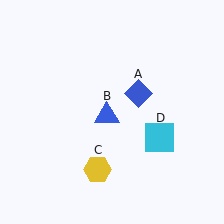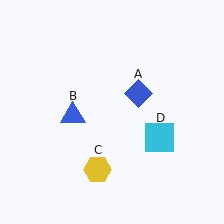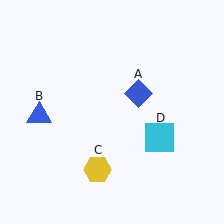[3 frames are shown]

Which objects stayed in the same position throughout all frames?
Blue diamond (object A) and yellow hexagon (object C) and cyan square (object D) remained stationary.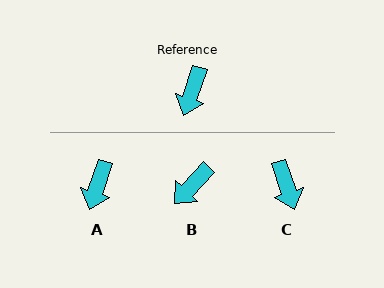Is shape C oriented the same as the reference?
No, it is off by about 37 degrees.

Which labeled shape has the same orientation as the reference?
A.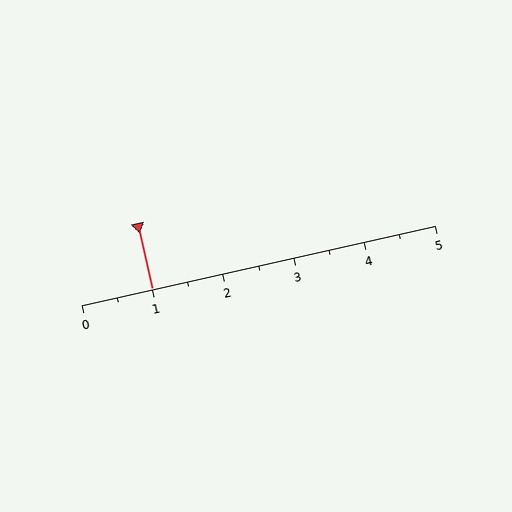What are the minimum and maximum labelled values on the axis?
The axis runs from 0 to 5.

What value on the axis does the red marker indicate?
The marker indicates approximately 1.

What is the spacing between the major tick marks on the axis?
The major ticks are spaced 1 apart.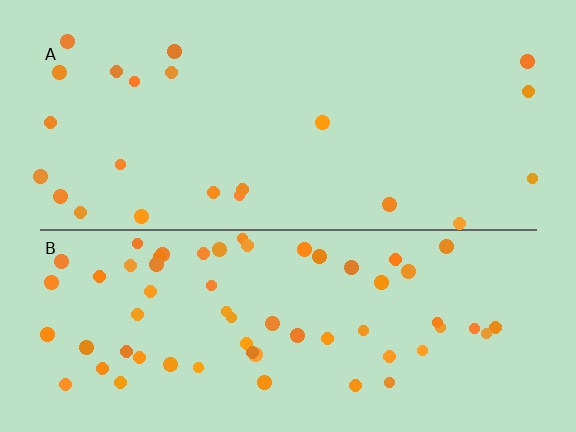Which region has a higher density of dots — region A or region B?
B (the bottom).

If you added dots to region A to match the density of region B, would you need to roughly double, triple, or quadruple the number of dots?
Approximately triple.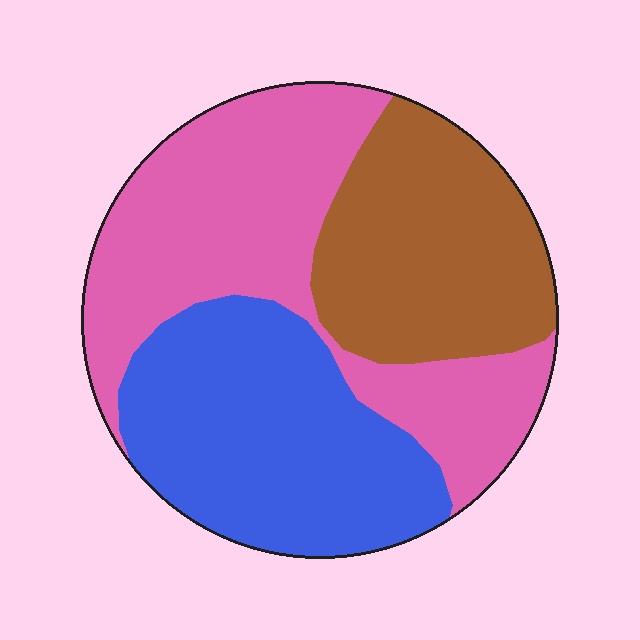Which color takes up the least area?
Brown, at roughly 25%.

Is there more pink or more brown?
Pink.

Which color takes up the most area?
Pink, at roughly 40%.